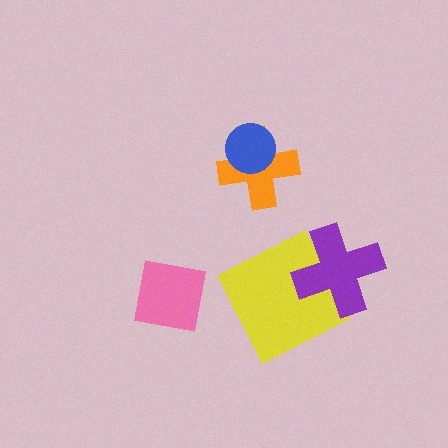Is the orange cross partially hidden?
Yes, it is partially covered by another shape.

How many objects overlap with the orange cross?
1 object overlaps with the orange cross.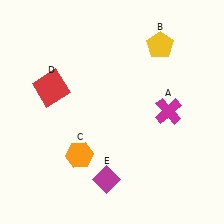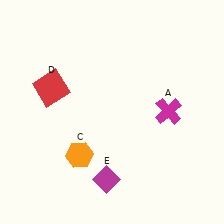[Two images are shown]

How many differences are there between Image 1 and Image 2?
There is 1 difference between the two images.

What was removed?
The yellow pentagon (B) was removed in Image 2.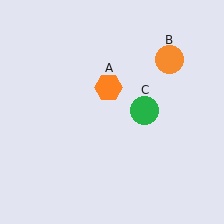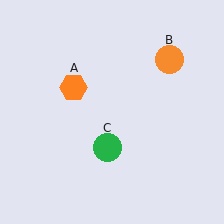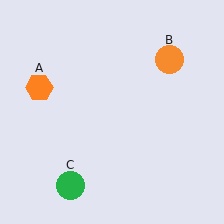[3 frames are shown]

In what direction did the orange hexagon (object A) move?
The orange hexagon (object A) moved left.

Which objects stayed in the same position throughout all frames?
Orange circle (object B) remained stationary.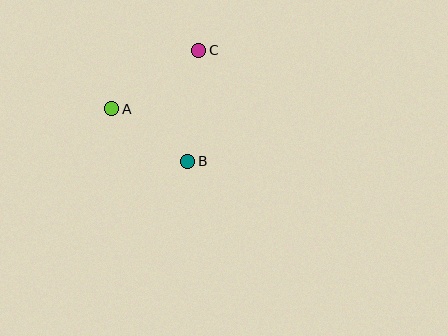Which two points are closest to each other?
Points A and B are closest to each other.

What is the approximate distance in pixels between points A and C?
The distance between A and C is approximately 105 pixels.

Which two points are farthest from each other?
Points B and C are farthest from each other.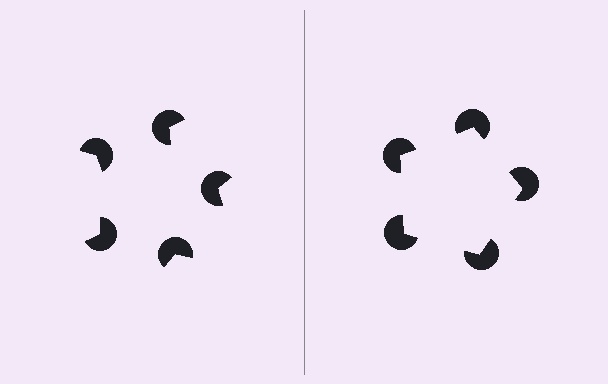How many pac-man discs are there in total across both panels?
10 — 5 on each side.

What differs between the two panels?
The pac-man discs are positioned identically on both sides; only the wedge orientations differ. On the right they align to a pentagon; on the left they are misaligned.